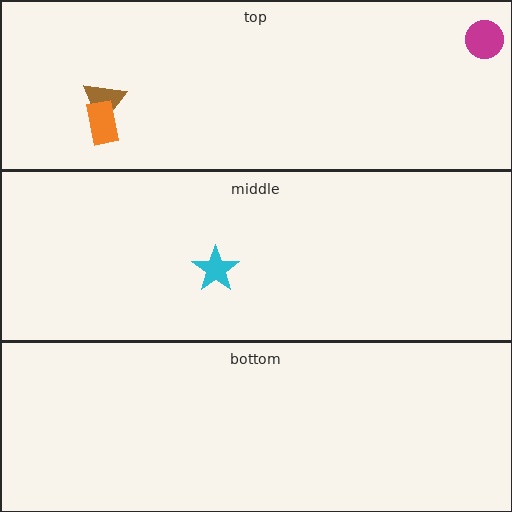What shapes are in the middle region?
The cyan star.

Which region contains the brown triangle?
The top region.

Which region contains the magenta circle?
The top region.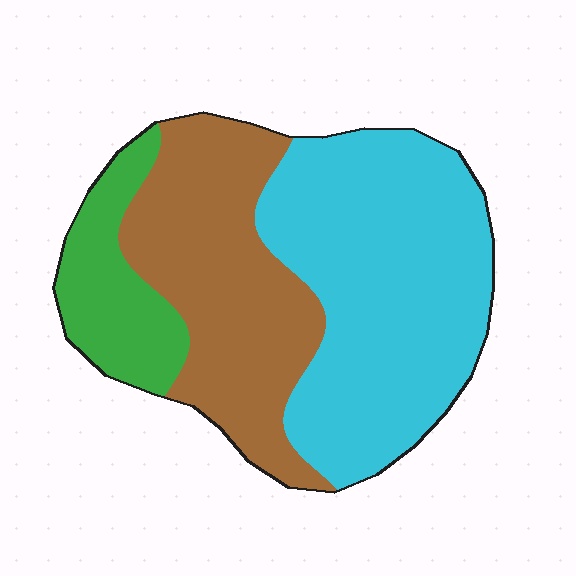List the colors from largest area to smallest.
From largest to smallest: cyan, brown, green.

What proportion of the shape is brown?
Brown covers 35% of the shape.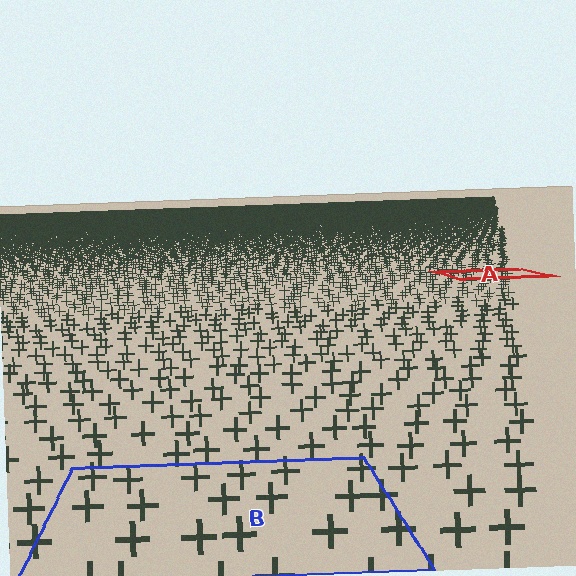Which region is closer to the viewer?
Region B is closer. The texture elements there are larger and more spread out.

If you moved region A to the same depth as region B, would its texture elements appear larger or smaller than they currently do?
They would appear larger. At a closer depth, the same texture elements are projected at a bigger on-screen size.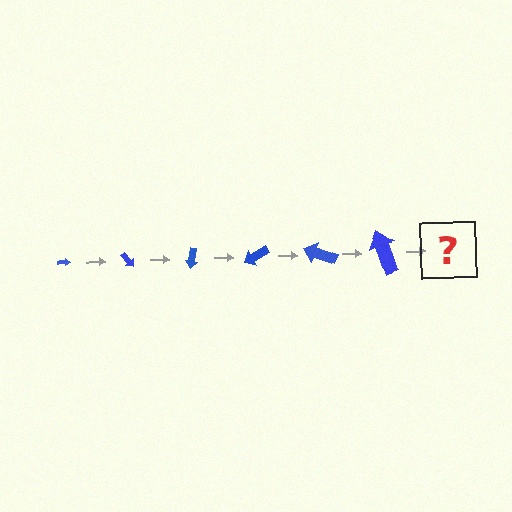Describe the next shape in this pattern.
It should be an arrow, larger than the previous one and rotated 300 degrees from the start.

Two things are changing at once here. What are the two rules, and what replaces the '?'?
The two rules are that the arrow grows larger each step and it rotates 50 degrees each step. The '?' should be an arrow, larger than the previous one and rotated 300 degrees from the start.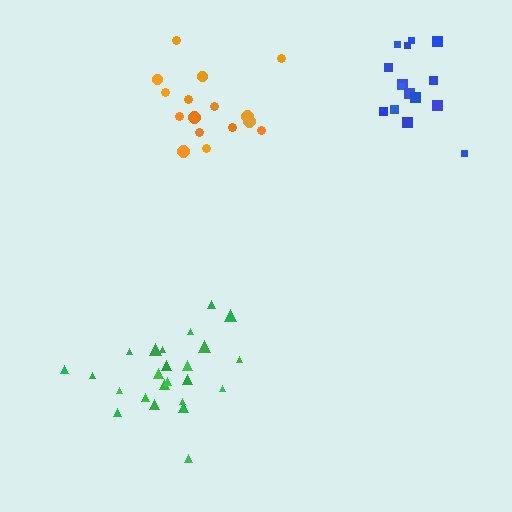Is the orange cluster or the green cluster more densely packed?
Green.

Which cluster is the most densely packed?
Blue.